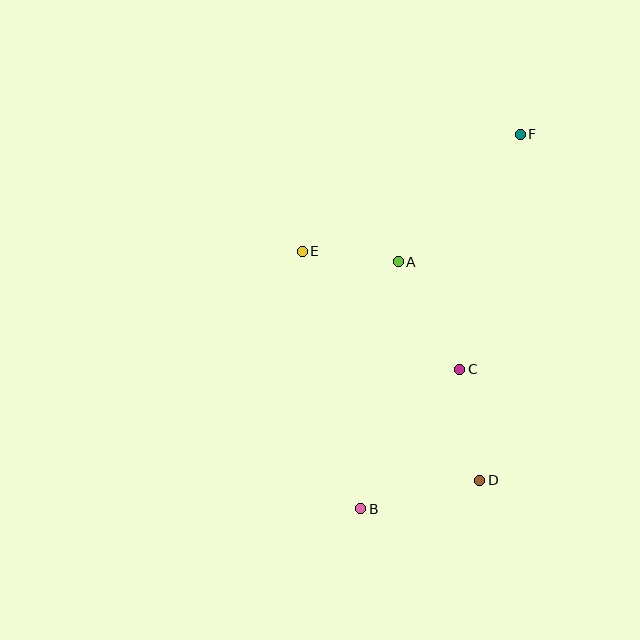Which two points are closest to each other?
Points A and E are closest to each other.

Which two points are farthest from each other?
Points B and F are farthest from each other.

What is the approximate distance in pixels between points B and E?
The distance between B and E is approximately 264 pixels.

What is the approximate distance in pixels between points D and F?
The distance between D and F is approximately 348 pixels.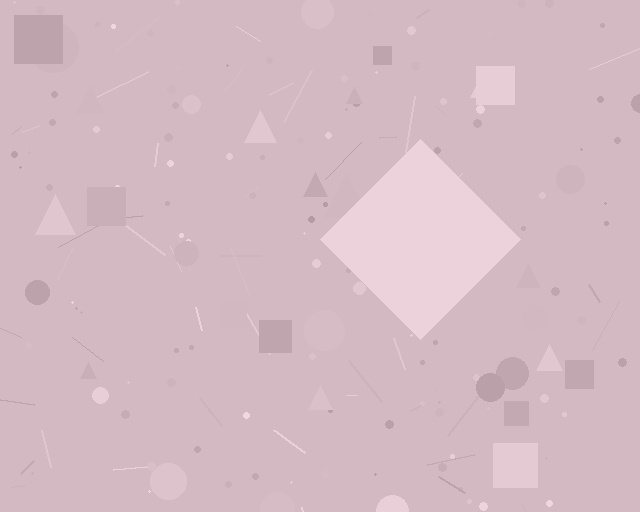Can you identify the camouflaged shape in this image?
The camouflaged shape is a diamond.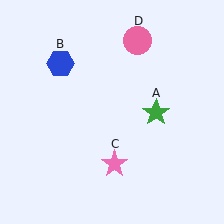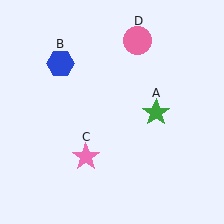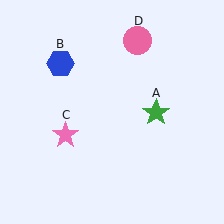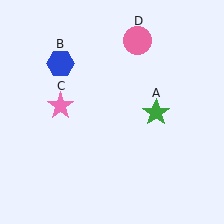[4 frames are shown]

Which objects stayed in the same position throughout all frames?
Green star (object A) and blue hexagon (object B) and pink circle (object D) remained stationary.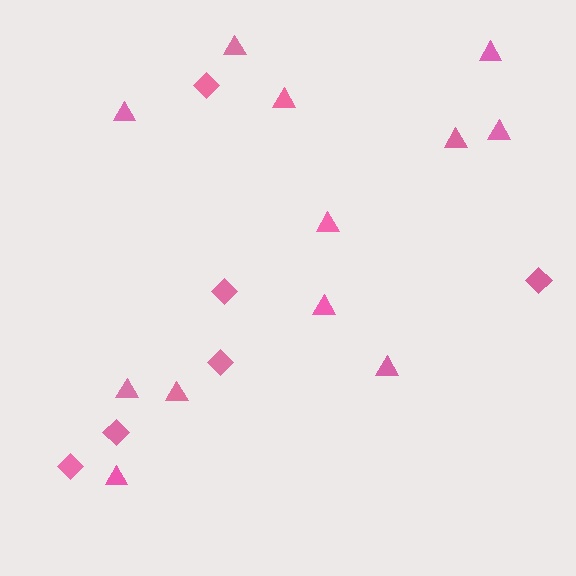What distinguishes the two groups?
There are 2 groups: one group of diamonds (6) and one group of triangles (12).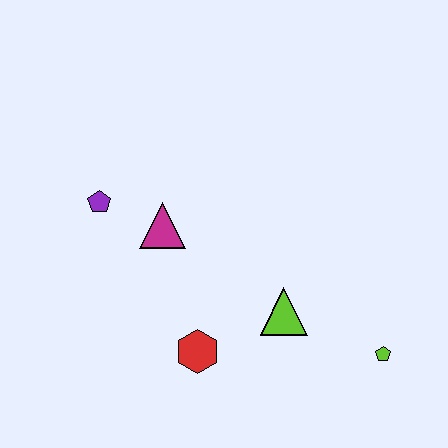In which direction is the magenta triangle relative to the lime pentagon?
The magenta triangle is to the left of the lime pentagon.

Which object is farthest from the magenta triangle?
The lime pentagon is farthest from the magenta triangle.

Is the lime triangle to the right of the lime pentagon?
No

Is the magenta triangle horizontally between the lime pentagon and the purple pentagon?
Yes